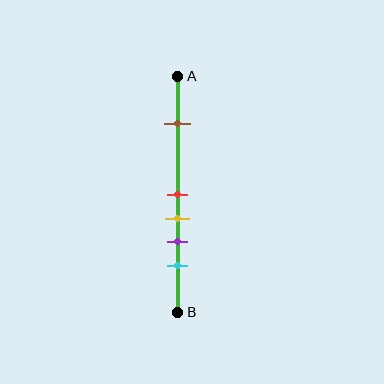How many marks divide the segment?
There are 5 marks dividing the segment.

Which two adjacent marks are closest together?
The red and yellow marks are the closest adjacent pair.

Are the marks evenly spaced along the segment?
No, the marks are not evenly spaced.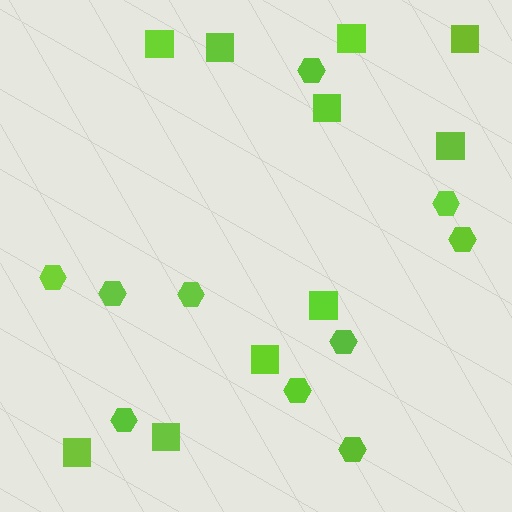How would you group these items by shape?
There are 2 groups: one group of hexagons (10) and one group of squares (10).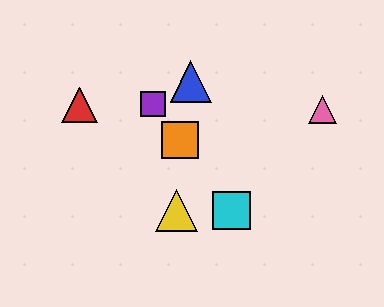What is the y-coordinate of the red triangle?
The red triangle is at y≈105.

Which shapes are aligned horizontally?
The green triangle, the yellow triangle, the cyan square are aligned horizontally.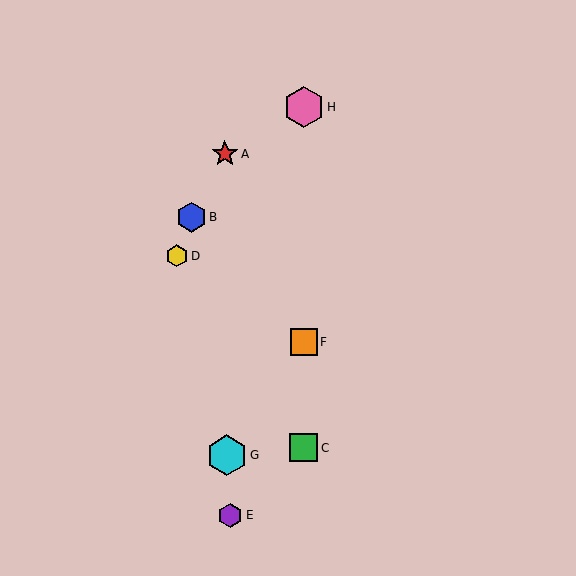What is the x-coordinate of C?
Object C is at x≈304.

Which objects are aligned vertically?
Objects C, F, H are aligned vertically.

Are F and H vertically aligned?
Yes, both are at x≈304.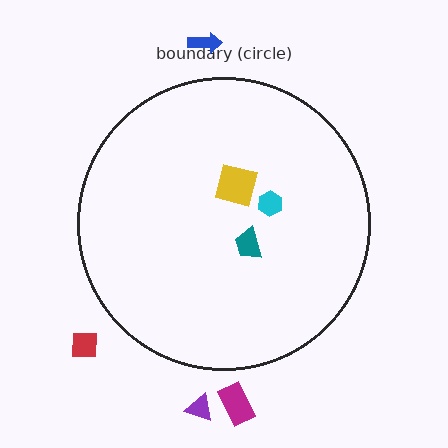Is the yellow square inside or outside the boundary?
Inside.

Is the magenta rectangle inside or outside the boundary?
Outside.